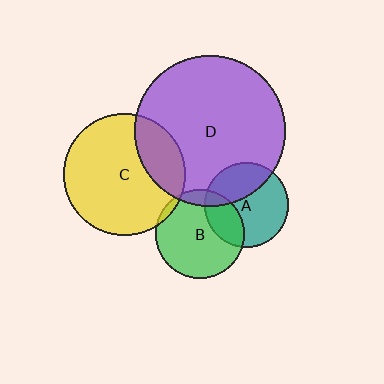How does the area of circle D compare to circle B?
Approximately 2.9 times.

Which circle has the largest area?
Circle D (purple).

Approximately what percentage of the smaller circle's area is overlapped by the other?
Approximately 5%.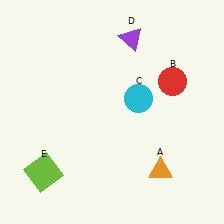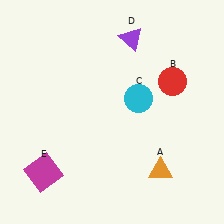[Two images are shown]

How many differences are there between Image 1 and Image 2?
There is 1 difference between the two images.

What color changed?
The square (E) changed from lime in Image 1 to magenta in Image 2.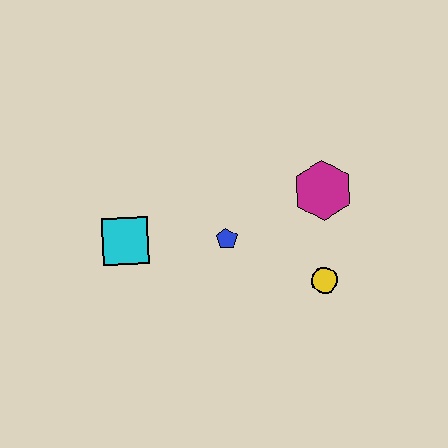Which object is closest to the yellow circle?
The magenta hexagon is closest to the yellow circle.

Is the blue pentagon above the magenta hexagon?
No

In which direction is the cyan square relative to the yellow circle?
The cyan square is to the left of the yellow circle.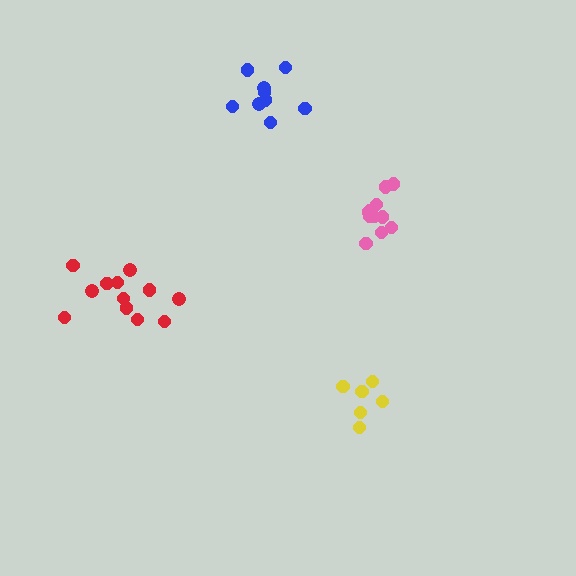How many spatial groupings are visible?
There are 4 spatial groupings.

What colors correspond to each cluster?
The clusters are colored: pink, red, yellow, blue.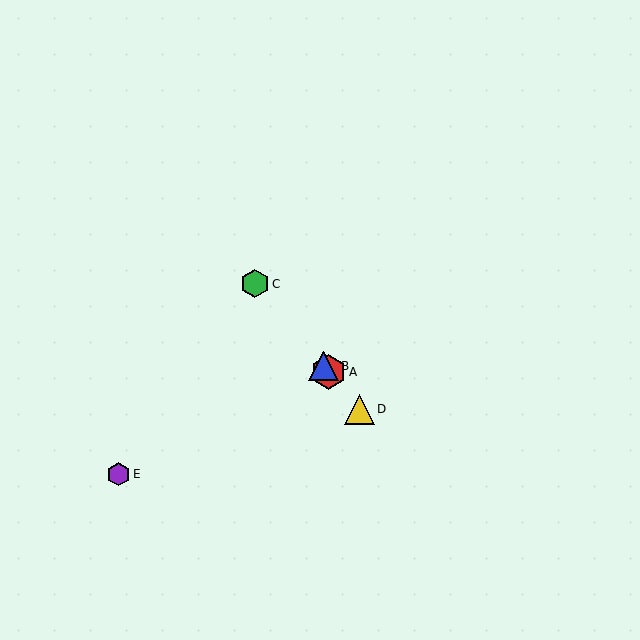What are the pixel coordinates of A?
Object A is at (329, 372).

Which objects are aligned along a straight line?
Objects A, B, C, D are aligned along a straight line.